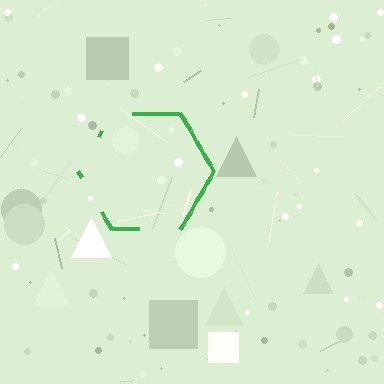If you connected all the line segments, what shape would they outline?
They would outline a hexagon.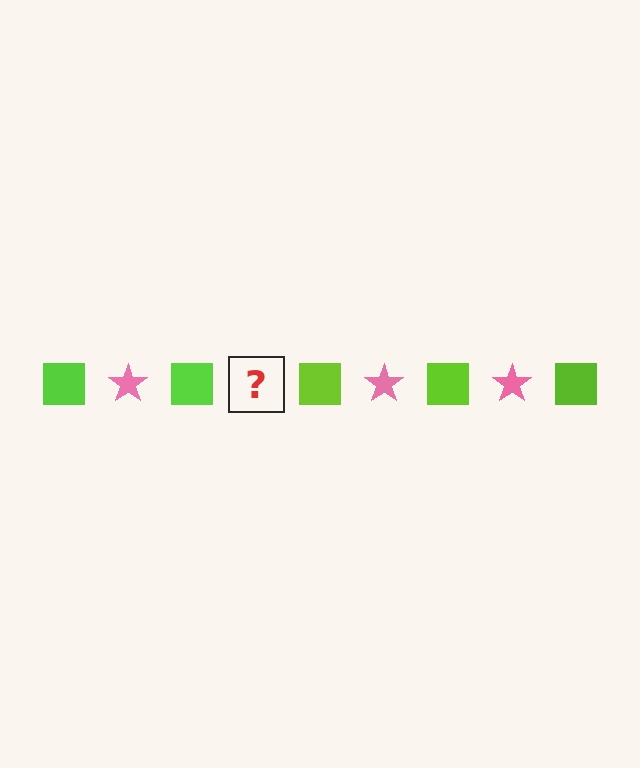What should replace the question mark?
The question mark should be replaced with a pink star.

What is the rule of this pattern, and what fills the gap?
The rule is that the pattern alternates between lime square and pink star. The gap should be filled with a pink star.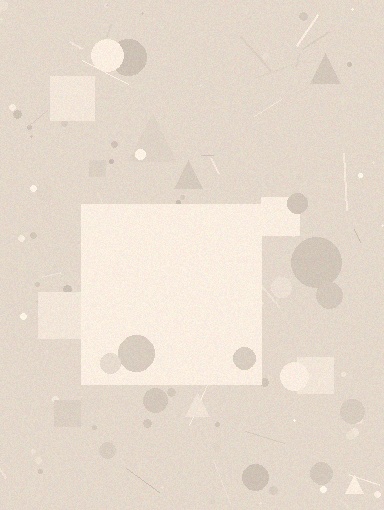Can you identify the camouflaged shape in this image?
The camouflaged shape is a square.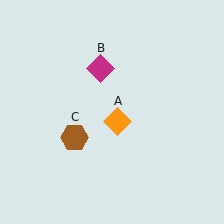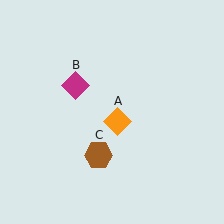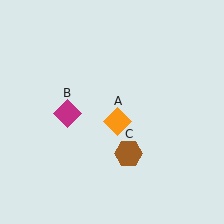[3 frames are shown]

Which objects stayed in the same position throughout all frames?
Orange diamond (object A) remained stationary.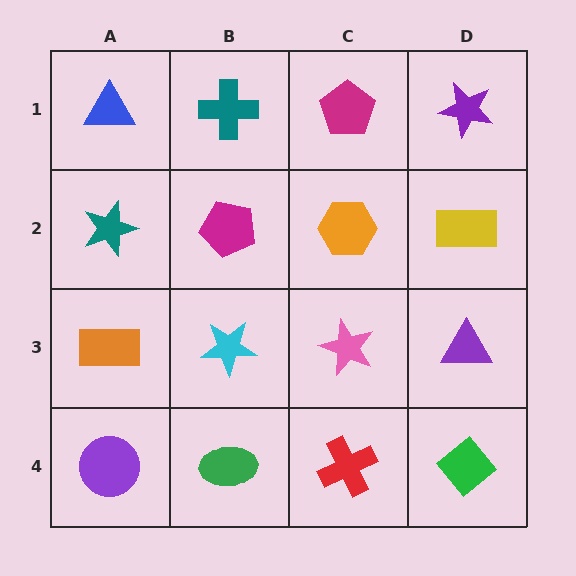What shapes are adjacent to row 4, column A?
An orange rectangle (row 3, column A), a green ellipse (row 4, column B).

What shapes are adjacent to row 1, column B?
A magenta pentagon (row 2, column B), a blue triangle (row 1, column A), a magenta pentagon (row 1, column C).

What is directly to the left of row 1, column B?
A blue triangle.